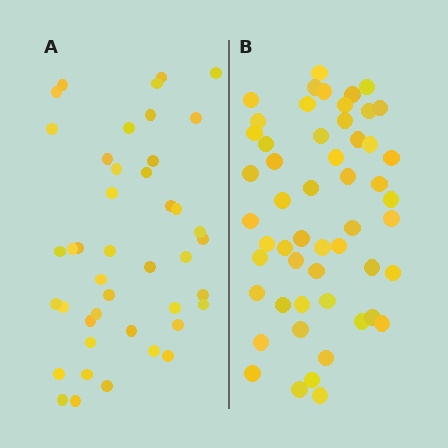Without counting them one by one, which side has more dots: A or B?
Region B (the right region) has more dots.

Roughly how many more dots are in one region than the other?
Region B has roughly 10 or so more dots than region A.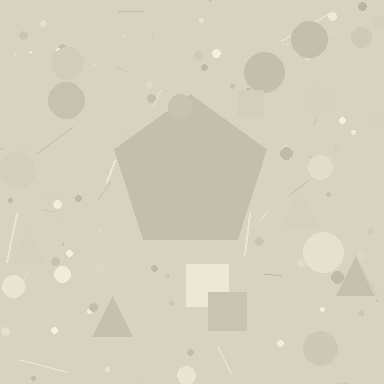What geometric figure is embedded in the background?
A pentagon is embedded in the background.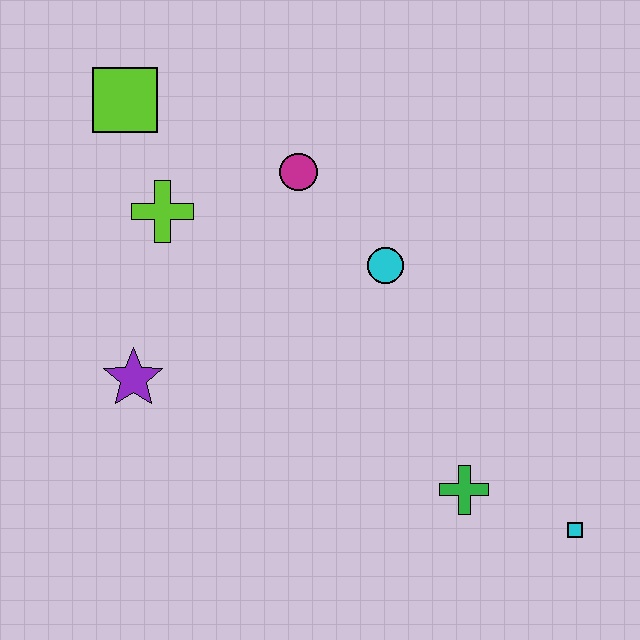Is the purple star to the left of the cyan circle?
Yes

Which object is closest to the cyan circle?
The magenta circle is closest to the cyan circle.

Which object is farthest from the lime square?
The cyan square is farthest from the lime square.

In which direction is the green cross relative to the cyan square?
The green cross is to the left of the cyan square.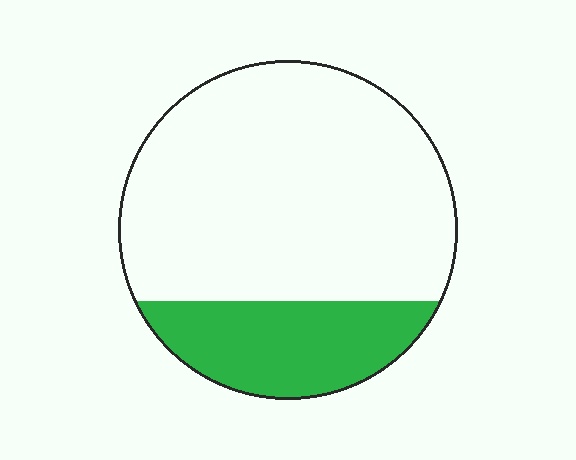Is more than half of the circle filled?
No.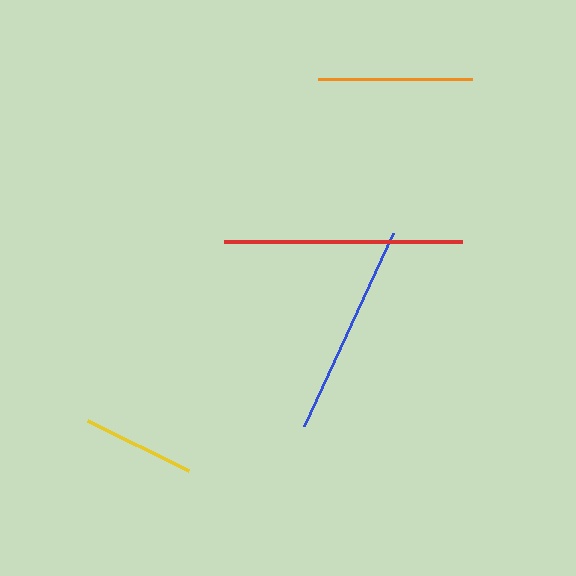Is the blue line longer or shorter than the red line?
The red line is longer than the blue line.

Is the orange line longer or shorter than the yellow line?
The orange line is longer than the yellow line.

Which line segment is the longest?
The red line is the longest at approximately 238 pixels.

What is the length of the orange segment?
The orange segment is approximately 154 pixels long.